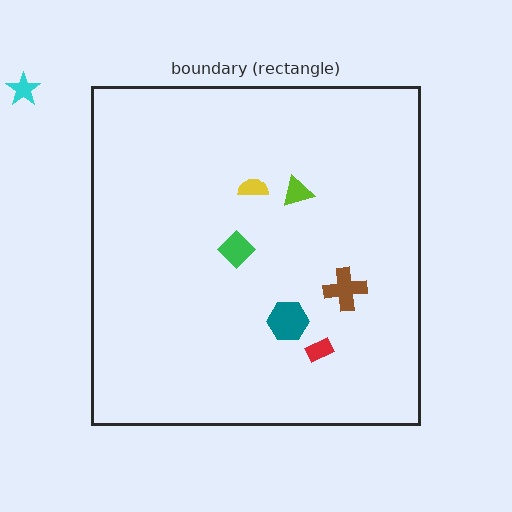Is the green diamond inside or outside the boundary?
Inside.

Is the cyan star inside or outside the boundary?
Outside.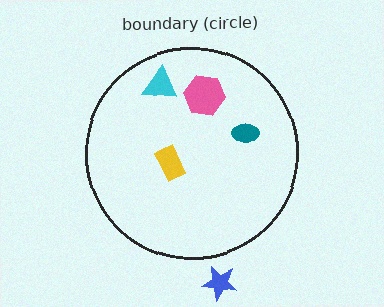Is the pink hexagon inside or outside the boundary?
Inside.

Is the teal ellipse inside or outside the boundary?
Inside.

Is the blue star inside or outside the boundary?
Outside.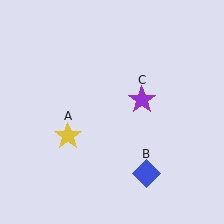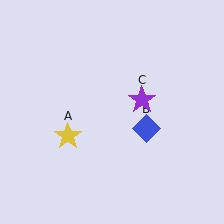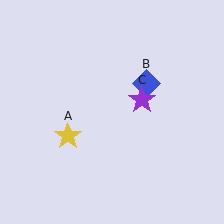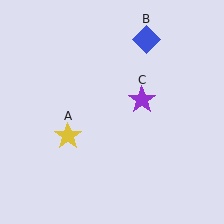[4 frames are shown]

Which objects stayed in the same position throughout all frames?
Yellow star (object A) and purple star (object C) remained stationary.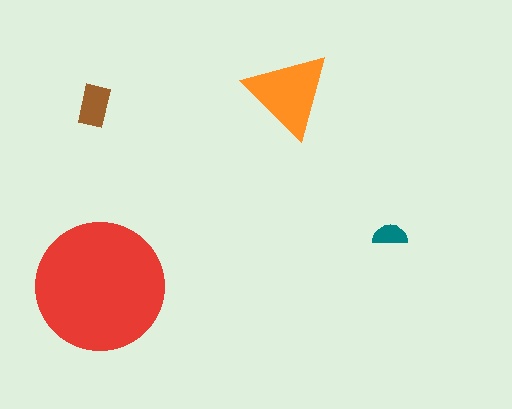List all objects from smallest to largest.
The teal semicircle, the brown rectangle, the orange triangle, the red circle.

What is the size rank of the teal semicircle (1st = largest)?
4th.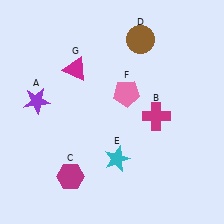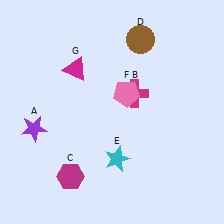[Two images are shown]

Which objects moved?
The objects that moved are: the purple star (A), the magenta cross (B).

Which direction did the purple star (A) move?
The purple star (A) moved down.